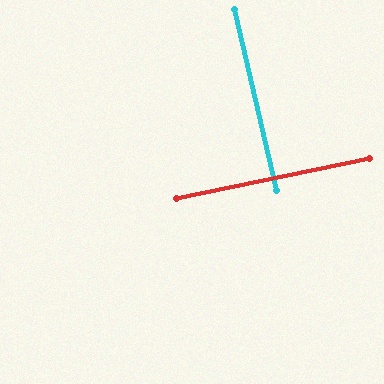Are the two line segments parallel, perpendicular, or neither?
Perpendicular — they meet at approximately 89°.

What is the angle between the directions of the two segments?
Approximately 89 degrees.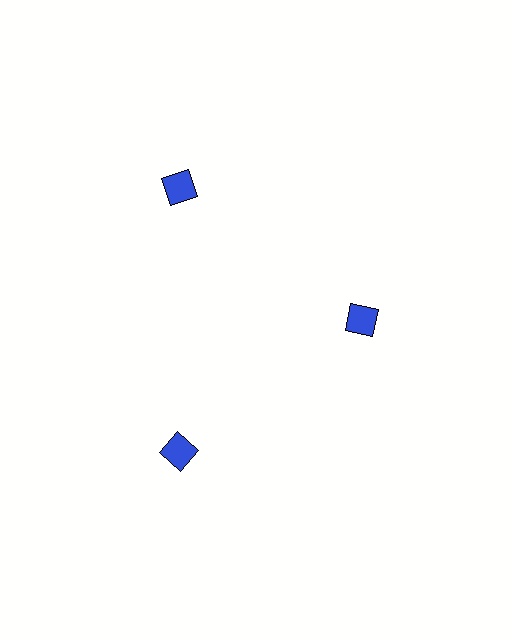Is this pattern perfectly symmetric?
No. The 3 blue squares are arranged in a ring, but one element near the 3 o'clock position is pulled inward toward the center, breaking the 3-fold rotational symmetry.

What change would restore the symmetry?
The symmetry would be restored by moving it outward, back onto the ring so that all 3 squares sit at equal angles and equal distance from the center.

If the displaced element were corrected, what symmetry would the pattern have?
It would have 3-fold rotational symmetry — the pattern would map onto itself every 120 degrees.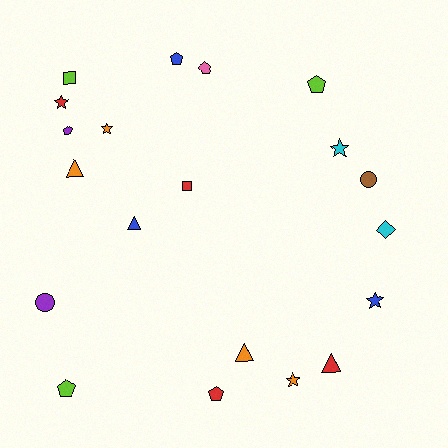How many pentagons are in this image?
There are 6 pentagons.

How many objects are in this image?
There are 20 objects.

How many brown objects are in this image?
There is 1 brown object.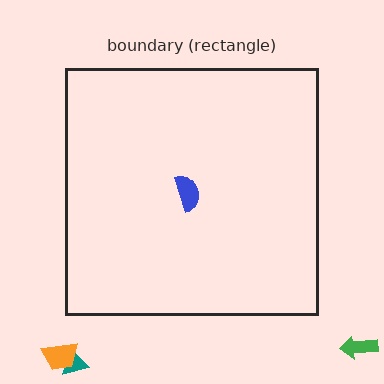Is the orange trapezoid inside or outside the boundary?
Outside.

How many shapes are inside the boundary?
1 inside, 3 outside.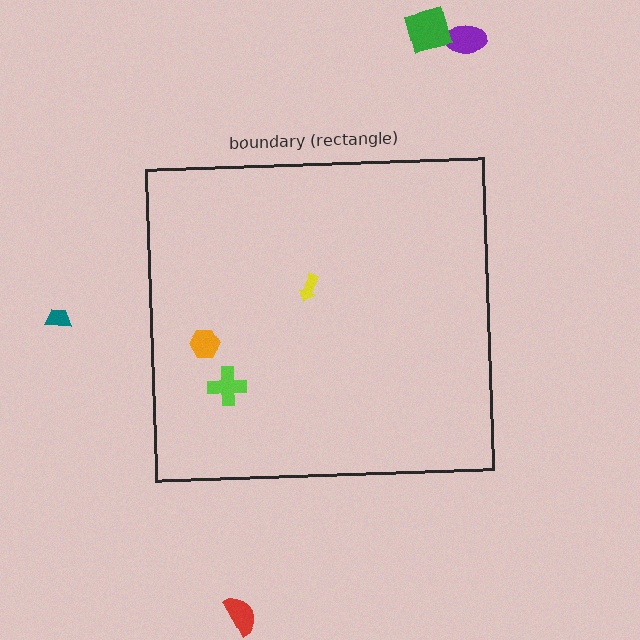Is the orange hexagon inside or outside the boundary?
Inside.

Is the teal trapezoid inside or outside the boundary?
Outside.